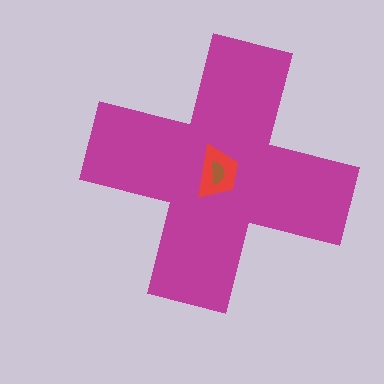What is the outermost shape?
The magenta cross.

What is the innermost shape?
The brown semicircle.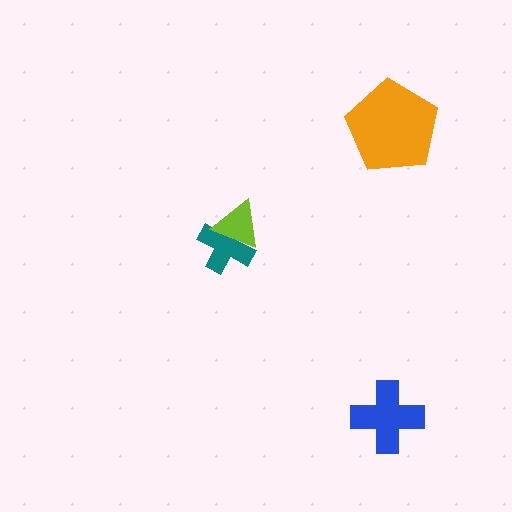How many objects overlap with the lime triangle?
1 object overlaps with the lime triangle.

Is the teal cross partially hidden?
Yes, it is partially covered by another shape.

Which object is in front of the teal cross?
The lime triangle is in front of the teal cross.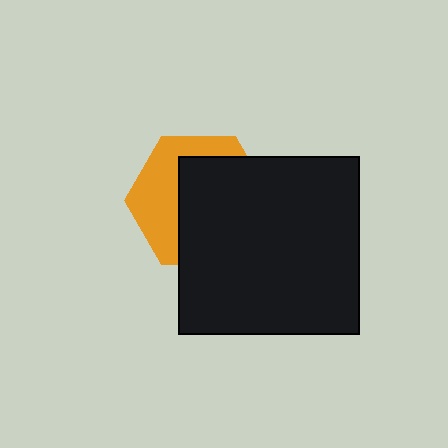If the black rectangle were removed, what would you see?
You would see the complete orange hexagon.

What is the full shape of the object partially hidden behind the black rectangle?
The partially hidden object is an orange hexagon.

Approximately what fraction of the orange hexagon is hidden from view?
Roughly 60% of the orange hexagon is hidden behind the black rectangle.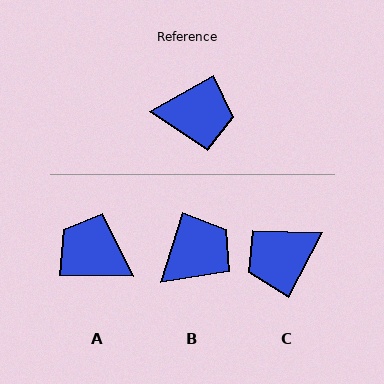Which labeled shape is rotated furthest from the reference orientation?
A, about 150 degrees away.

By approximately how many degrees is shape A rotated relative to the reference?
Approximately 150 degrees counter-clockwise.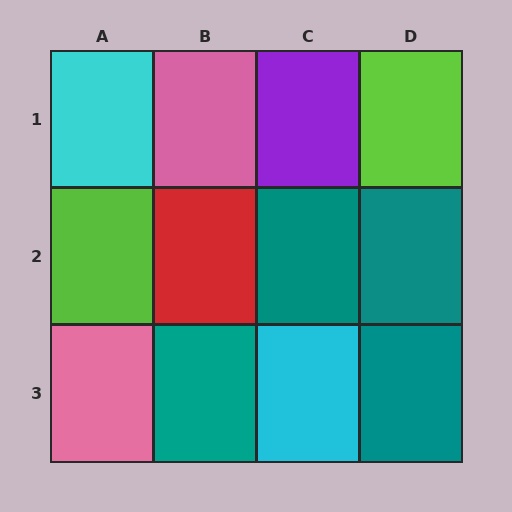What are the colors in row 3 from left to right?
Pink, teal, cyan, teal.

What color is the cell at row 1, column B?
Pink.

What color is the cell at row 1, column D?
Lime.